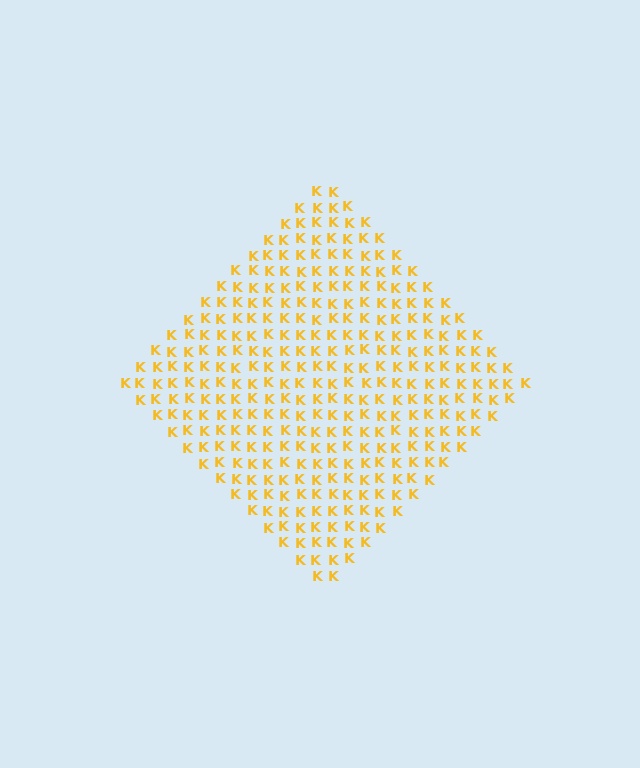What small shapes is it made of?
It is made of small letter K's.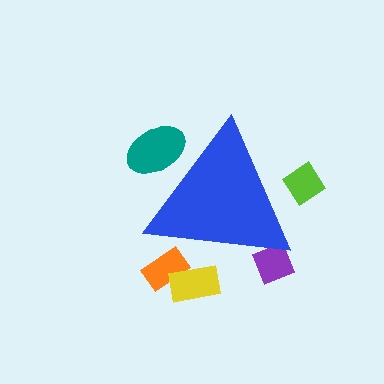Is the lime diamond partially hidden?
Yes, the lime diamond is partially hidden behind the blue triangle.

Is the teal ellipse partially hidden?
Yes, the teal ellipse is partially hidden behind the blue triangle.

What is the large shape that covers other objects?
A blue triangle.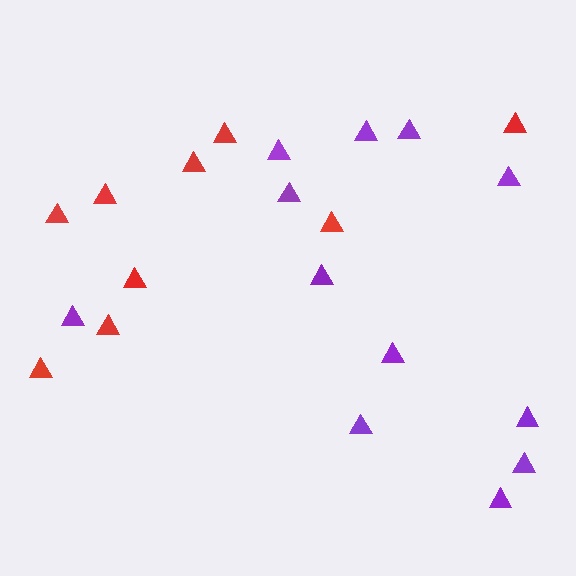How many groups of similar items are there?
There are 2 groups: one group of red triangles (9) and one group of purple triangles (12).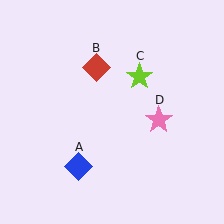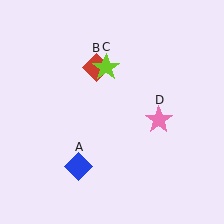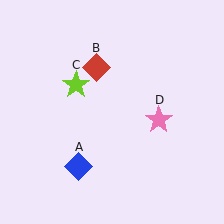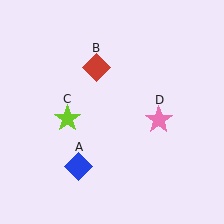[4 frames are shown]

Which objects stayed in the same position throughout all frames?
Blue diamond (object A) and red diamond (object B) and pink star (object D) remained stationary.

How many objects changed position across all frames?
1 object changed position: lime star (object C).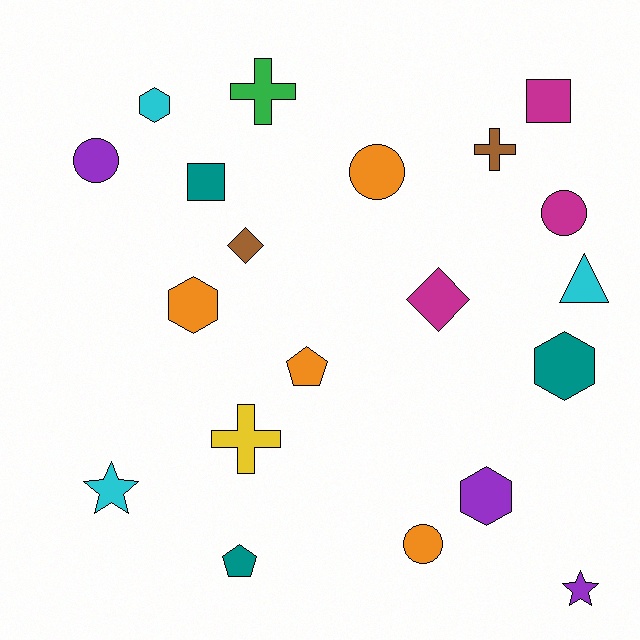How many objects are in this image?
There are 20 objects.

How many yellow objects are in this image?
There is 1 yellow object.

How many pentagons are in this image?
There are 2 pentagons.